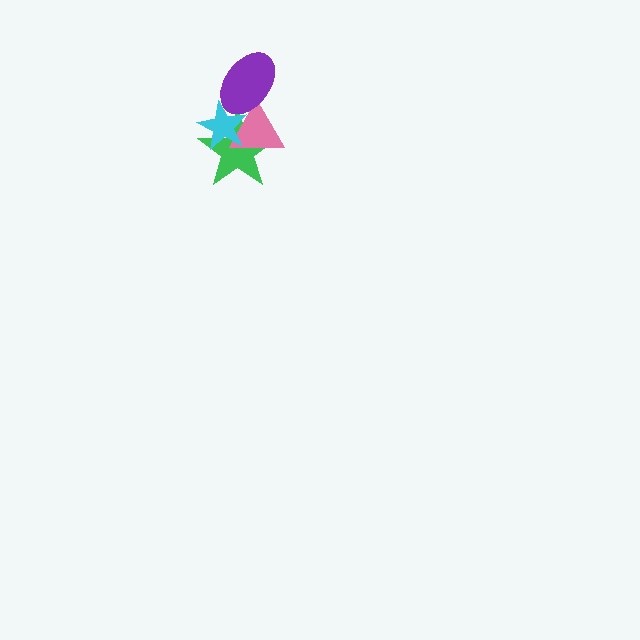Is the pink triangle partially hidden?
Yes, it is partially covered by another shape.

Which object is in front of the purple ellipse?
The cyan star is in front of the purple ellipse.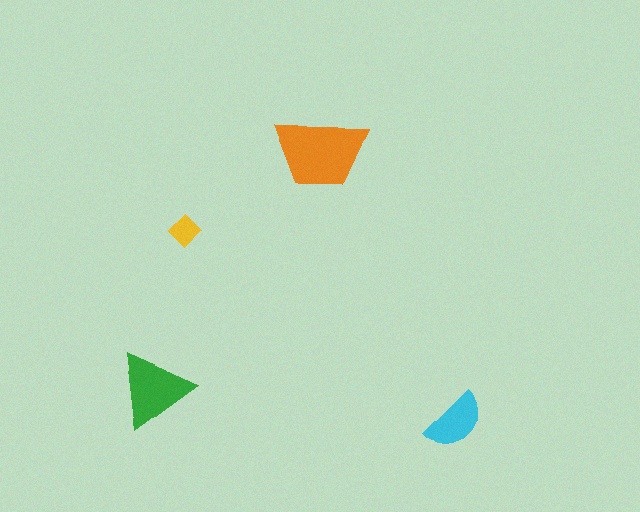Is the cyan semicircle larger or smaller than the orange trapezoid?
Smaller.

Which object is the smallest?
The yellow diamond.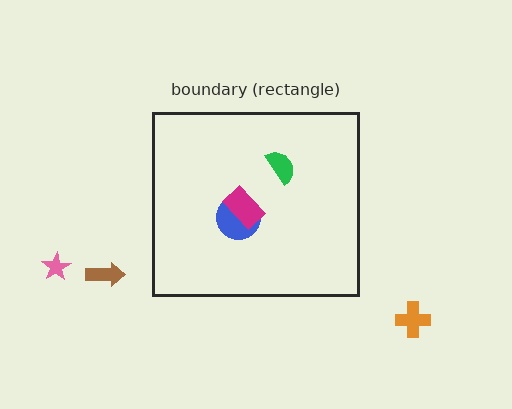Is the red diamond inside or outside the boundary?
Inside.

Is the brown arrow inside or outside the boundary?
Outside.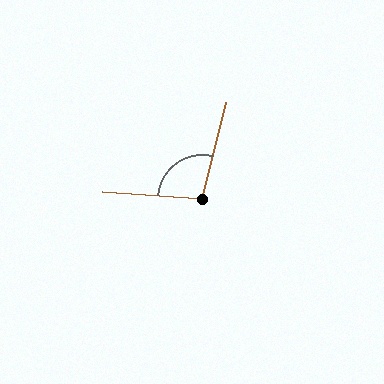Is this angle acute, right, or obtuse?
It is obtuse.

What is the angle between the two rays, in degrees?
Approximately 100 degrees.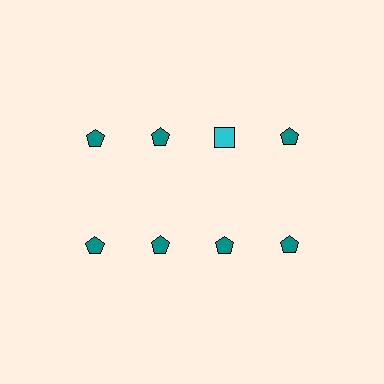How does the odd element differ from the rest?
It differs in both color (cyan instead of teal) and shape (square instead of pentagon).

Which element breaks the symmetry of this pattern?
The cyan square in the top row, center column breaks the symmetry. All other shapes are teal pentagons.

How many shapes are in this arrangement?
There are 8 shapes arranged in a grid pattern.